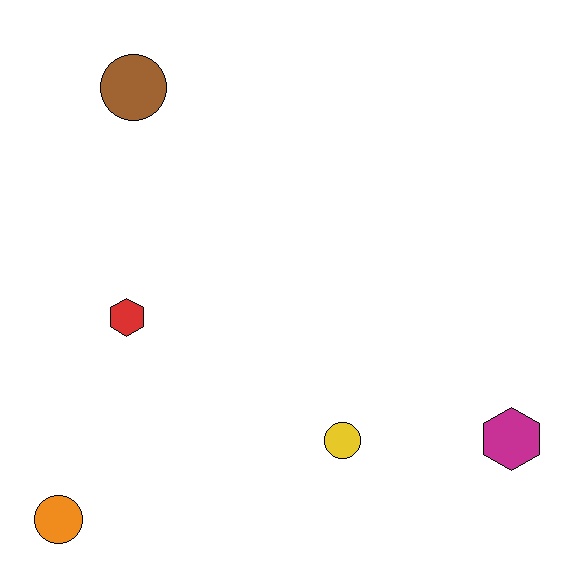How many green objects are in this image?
There are no green objects.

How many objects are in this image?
There are 5 objects.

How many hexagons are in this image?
There are 2 hexagons.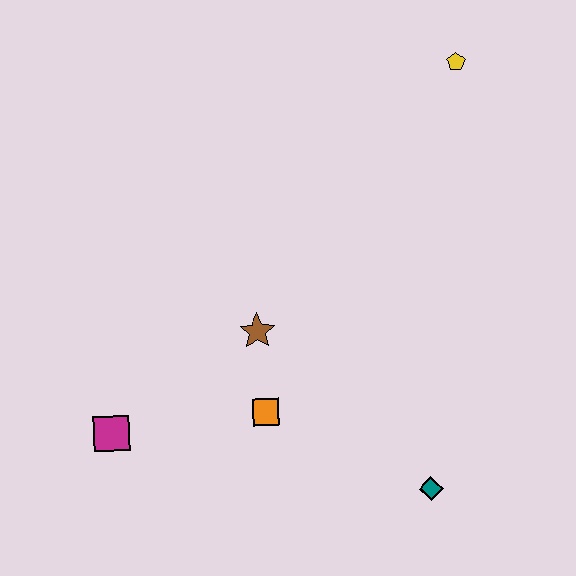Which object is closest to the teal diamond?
The orange square is closest to the teal diamond.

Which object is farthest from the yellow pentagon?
The magenta square is farthest from the yellow pentagon.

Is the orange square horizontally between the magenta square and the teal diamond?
Yes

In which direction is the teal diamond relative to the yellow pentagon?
The teal diamond is below the yellow pentagon.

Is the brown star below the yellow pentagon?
Yes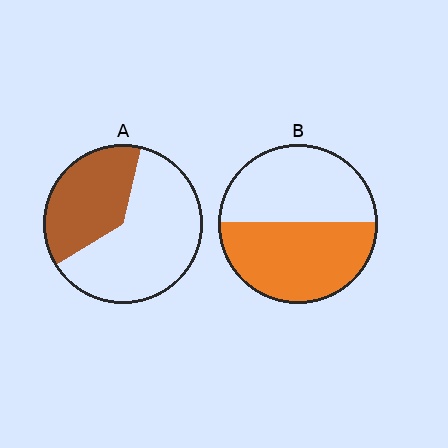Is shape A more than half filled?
No.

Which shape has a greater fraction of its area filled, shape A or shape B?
Shape B.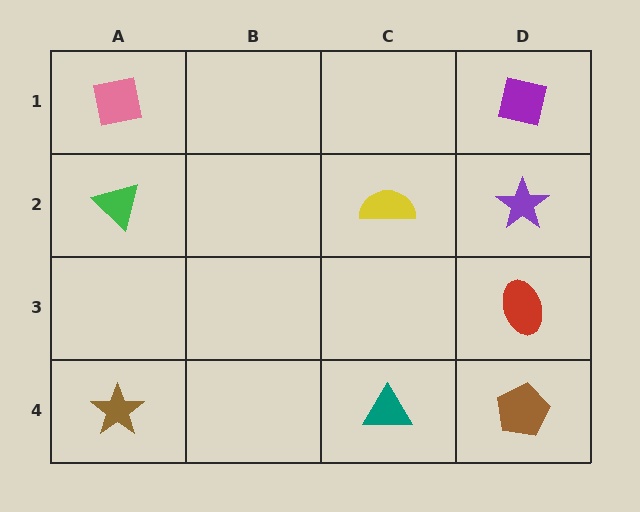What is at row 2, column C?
A yellow semicircle.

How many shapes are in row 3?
1 shape.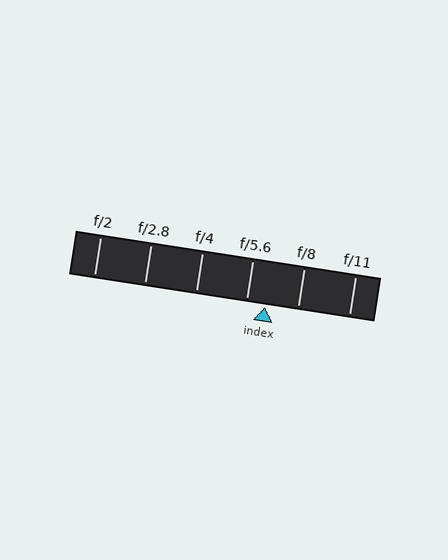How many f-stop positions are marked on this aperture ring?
There are 6 f-stop positions marked.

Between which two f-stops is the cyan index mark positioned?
The index mark is between f/5.6 and f/8.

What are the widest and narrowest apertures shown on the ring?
The widest aperture shown is f/2 and the narrowest is f/11.